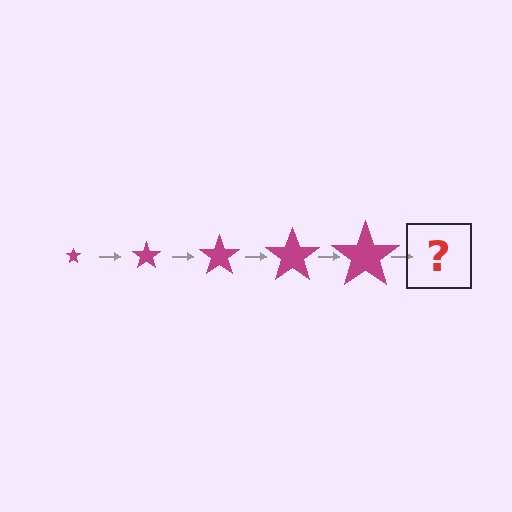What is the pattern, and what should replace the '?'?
The pattern is that the star gets progressively larger each step. The '?' should be a magenta star, larger than the previous one.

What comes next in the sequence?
The next element should be a magenta star, larger than the previous one.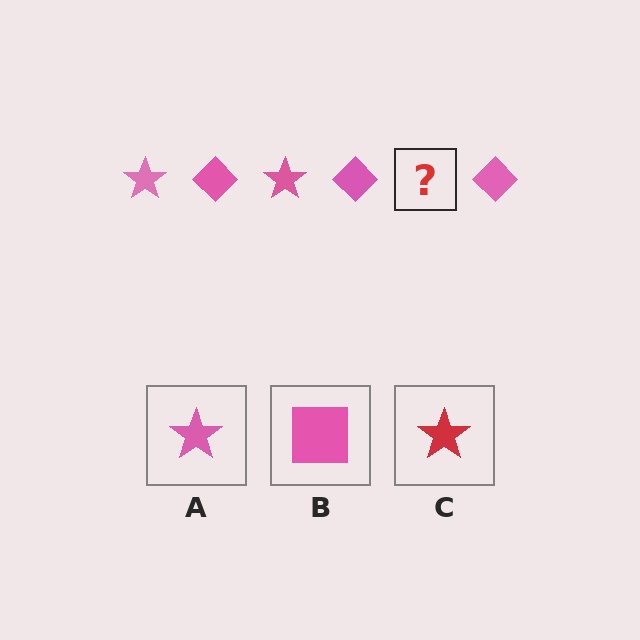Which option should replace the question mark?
Option A.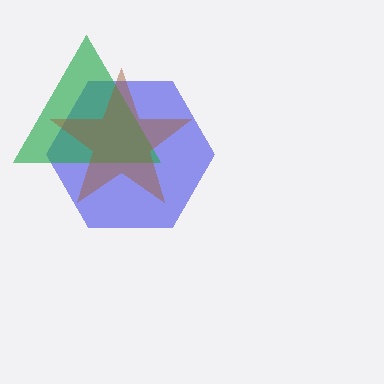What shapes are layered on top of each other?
The layered shapes are: a blue hexagon, a green triangle, a brown star.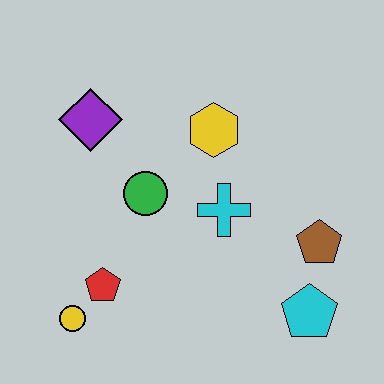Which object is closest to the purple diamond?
The green circle is closest to the purple diamond.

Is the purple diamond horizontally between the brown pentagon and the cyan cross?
No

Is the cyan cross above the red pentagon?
Yes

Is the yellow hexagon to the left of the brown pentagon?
Yes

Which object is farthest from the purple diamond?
The cyan pentagon is farthest from the purple diamond.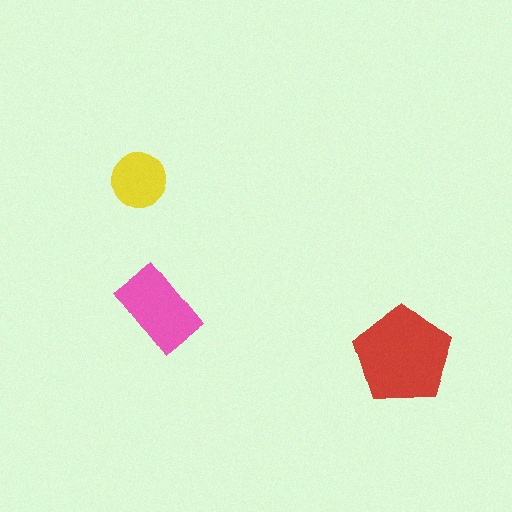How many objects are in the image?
There are 3 objects in the image.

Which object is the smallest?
The yellow circle.